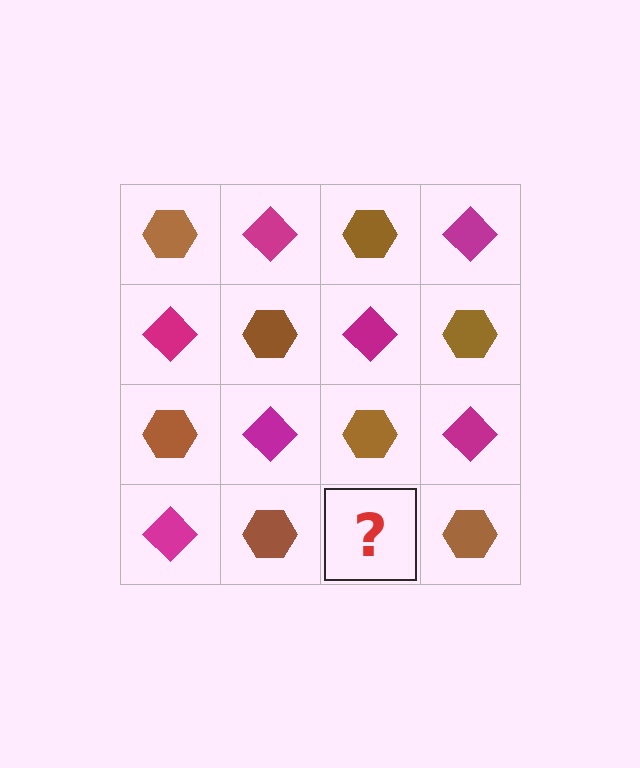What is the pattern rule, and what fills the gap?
The rule is that it alternates brown hexagon and magenta diamond in a checkerboard pattern. The gap should be filled with a magenta diamond.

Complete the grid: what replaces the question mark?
The question mark should be replaced with a magenta diamond.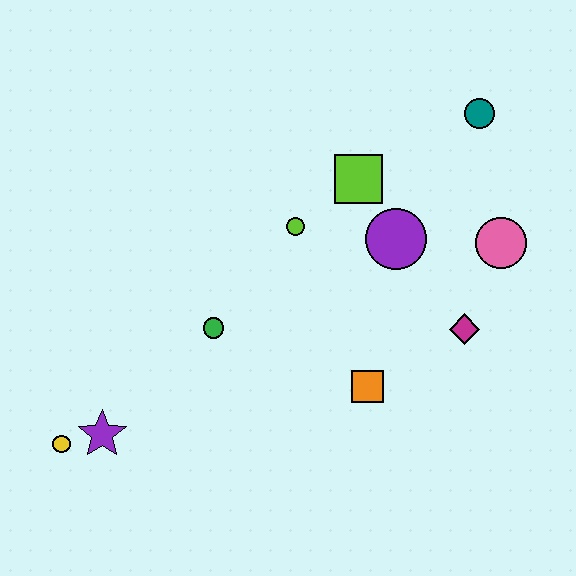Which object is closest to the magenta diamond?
The pink circle is closest to the magenta diamond.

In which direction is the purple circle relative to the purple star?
The purple circle is to the right of the purple star.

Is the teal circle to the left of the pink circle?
Yes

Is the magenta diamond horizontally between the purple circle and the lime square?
No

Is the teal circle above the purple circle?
Yes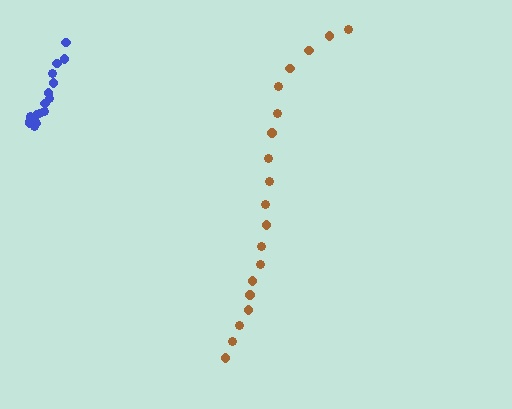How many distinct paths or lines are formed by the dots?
There are 2 distinct paths.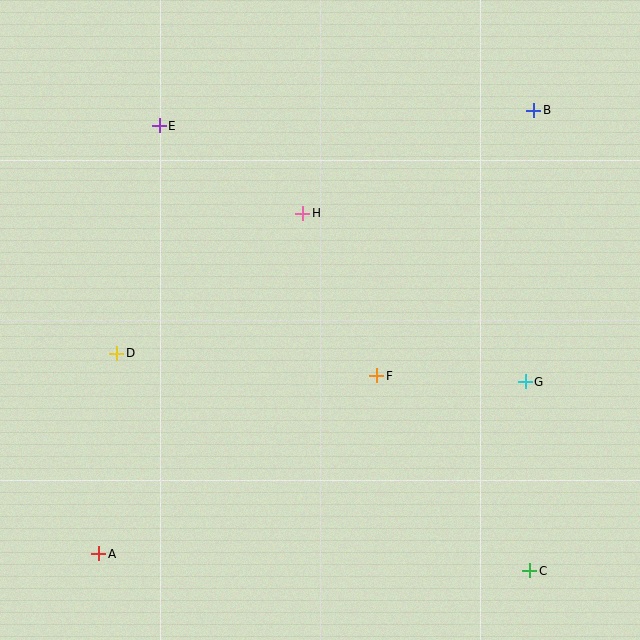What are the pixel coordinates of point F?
Point F is at (377, 376).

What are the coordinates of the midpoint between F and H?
The midpoint between F and H is at (340, 294).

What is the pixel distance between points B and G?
The distance between B and G is 272 pixels.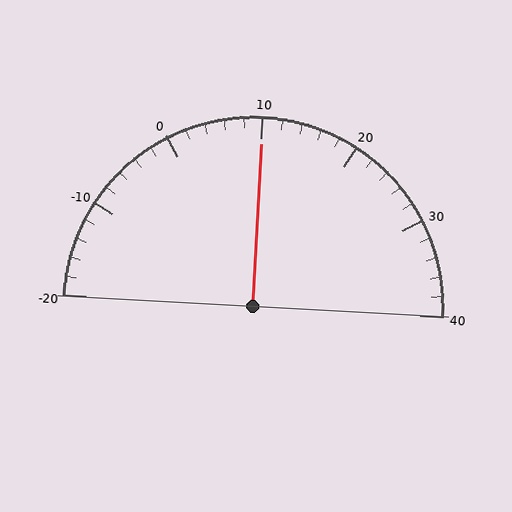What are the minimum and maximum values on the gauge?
The gauge ranges from -20 to 40.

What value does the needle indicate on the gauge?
The needle indicates approximately 10.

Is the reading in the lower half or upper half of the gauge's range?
The reading is in the upper half of the range (-20 to 40).